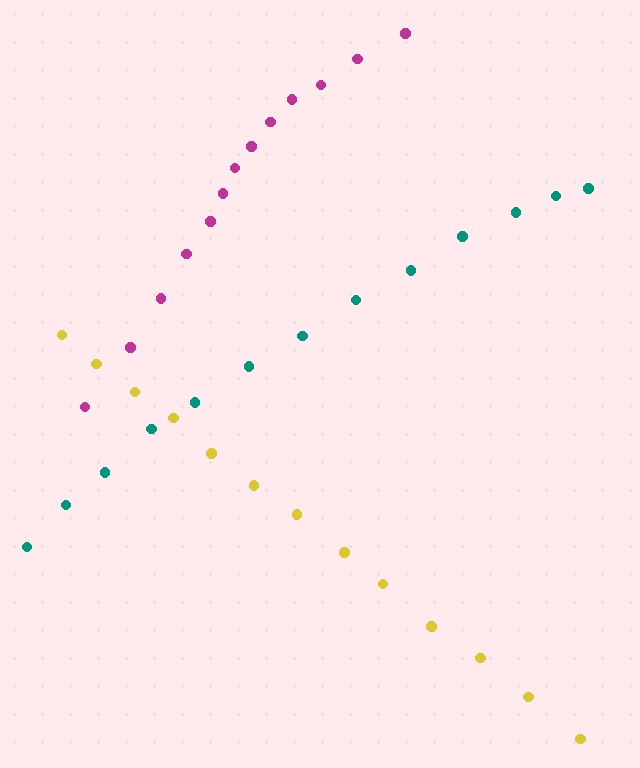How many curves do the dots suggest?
There are 3 distinct paths.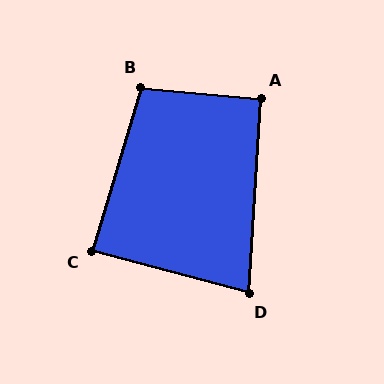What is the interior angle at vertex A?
Approximately 92 degrees (approximately right).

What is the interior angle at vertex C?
Approximately 88 degrees (approximately right).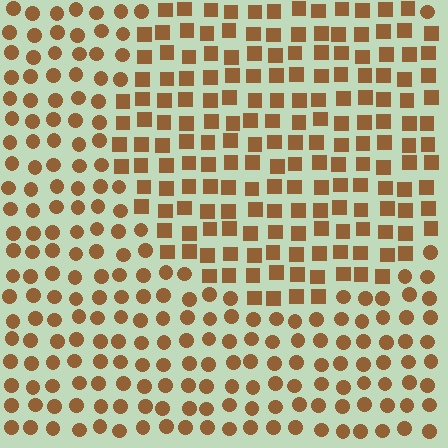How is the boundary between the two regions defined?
The boundary is defined by a change in element shape: squares inside vs. circles outside. All elements share the same color and spacing.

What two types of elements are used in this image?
The image uses squares inside the circle region and circles outside it.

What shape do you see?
I see a circle.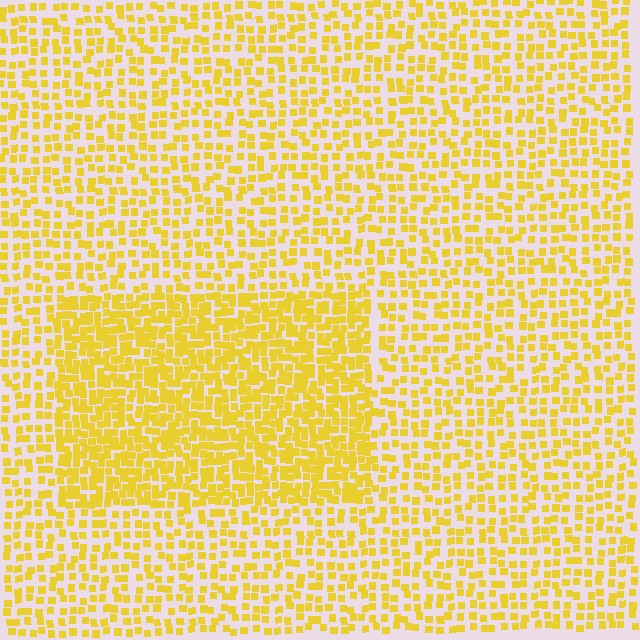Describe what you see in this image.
The image contains small yellow elements arranged at two different densities. A rectangle-shaped region is visible where the elements are more densely packed than the surrounding area.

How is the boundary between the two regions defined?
The boundary is defined by a change in element density (approximately 1.9x ratio). All elements are the same color, size, and shape.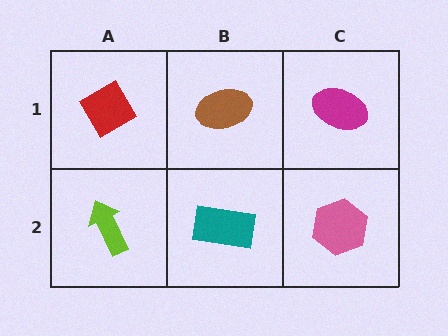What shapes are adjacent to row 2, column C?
A magenta ellipse (row 1, column C), a teal rectangle (row 2, column B).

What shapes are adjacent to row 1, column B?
A teal rectangle (row 2, column B), a red diamond (row 1, column A), a magenta ellipse (row 1, column C).